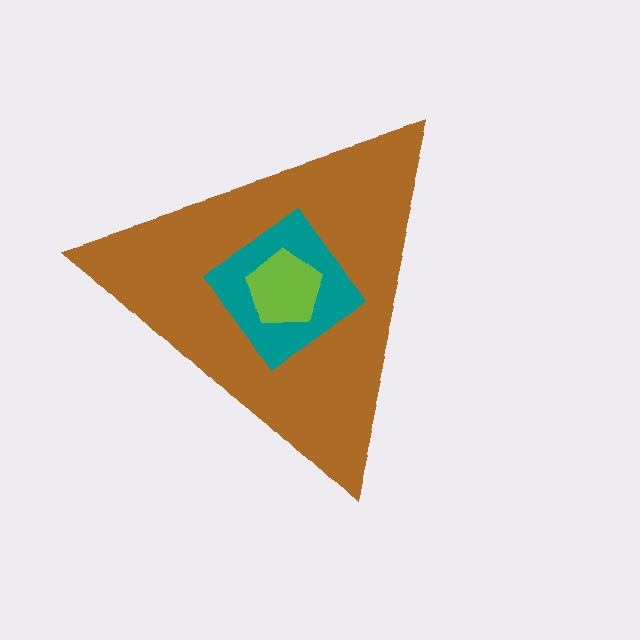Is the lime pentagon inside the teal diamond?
Yes.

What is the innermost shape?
The lime pentagon.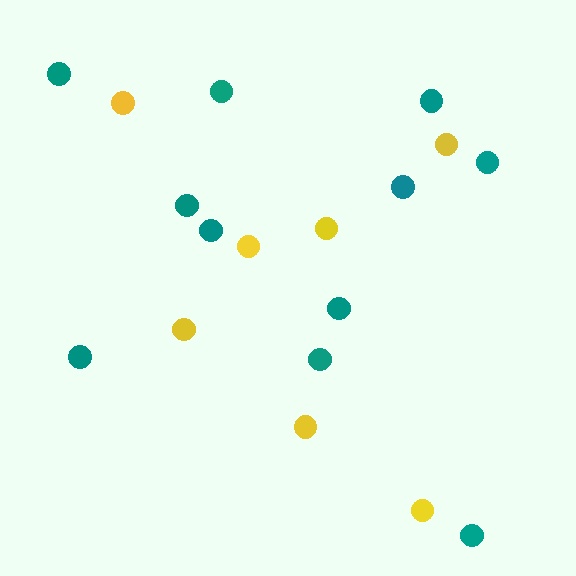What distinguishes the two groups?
There are 2 groups: one group of yellow circles (7) and one group of teal circles (11).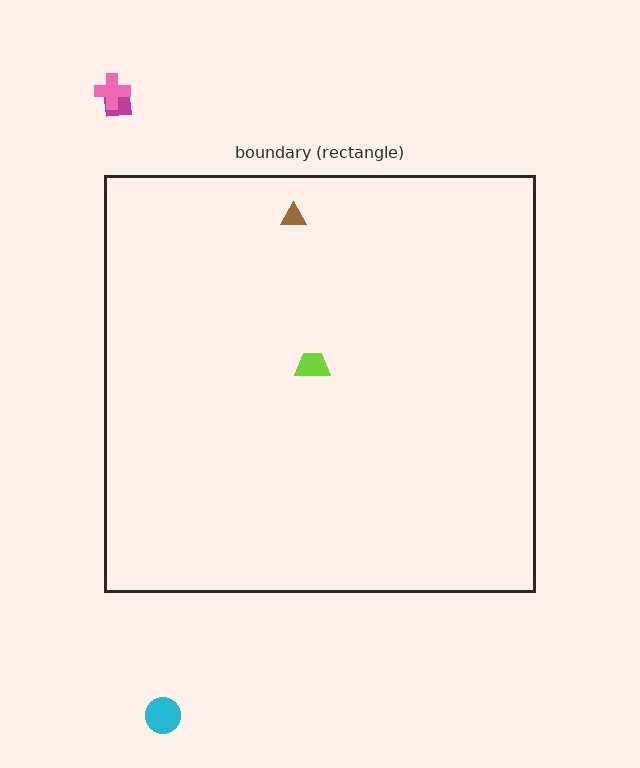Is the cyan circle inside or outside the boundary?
Outside.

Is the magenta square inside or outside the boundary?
Outside.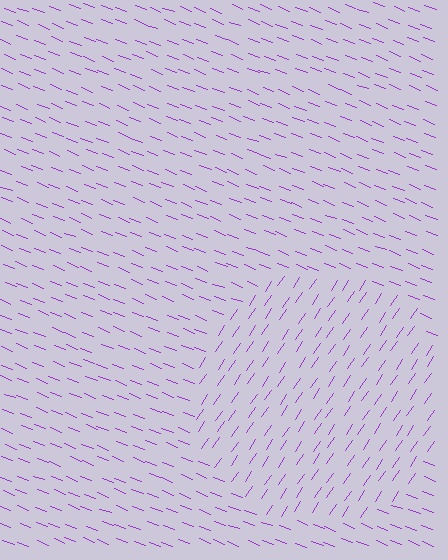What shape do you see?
I see a circle.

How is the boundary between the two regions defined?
The boundary is defined purely by a change in line orientation (approximately 77 degrees difference). All lines are the same color and thickness.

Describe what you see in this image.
The image is filled with small purple line segments. A circle region in the image has lines oriented differently from the surrounding lines, creating a visible texture boundary.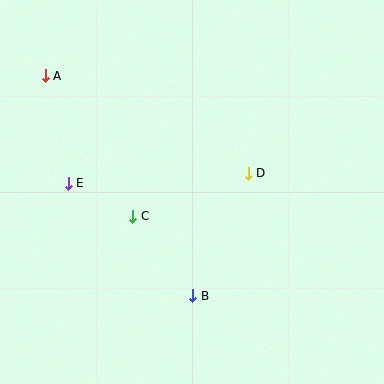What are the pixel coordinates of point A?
Point A is at (45, 76).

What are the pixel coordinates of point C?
Point C is at (133, 216).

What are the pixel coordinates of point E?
Point E is at (68, 183).